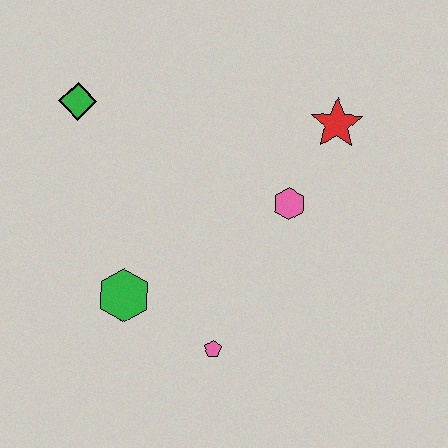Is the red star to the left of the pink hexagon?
No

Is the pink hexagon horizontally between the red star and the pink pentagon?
Yes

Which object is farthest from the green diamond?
The pink pentagon is farthest from the green diamond.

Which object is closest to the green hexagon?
The pink pentagon is closest to the green hexagon.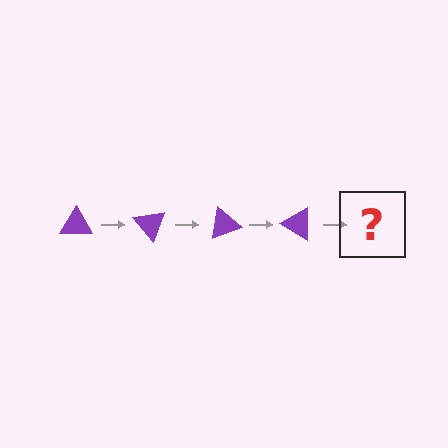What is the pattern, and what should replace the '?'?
The pattern is that the triangle rotates 50 degrees each step. The '?' should be a purple triangle rotated 200 degrees.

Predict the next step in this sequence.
The next step is a purple triangle rotated 200 degrees.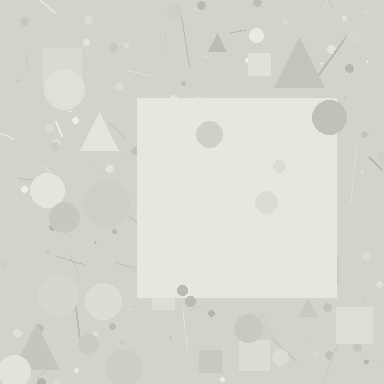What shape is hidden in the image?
A square is hidden in the image.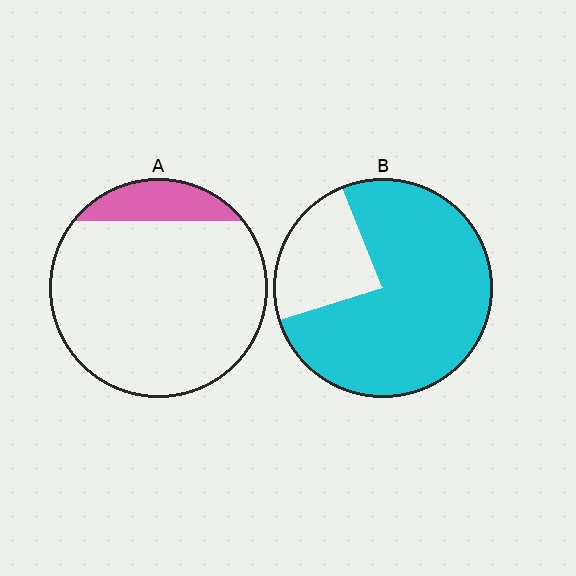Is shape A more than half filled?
No.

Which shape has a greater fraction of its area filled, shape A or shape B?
Shape B.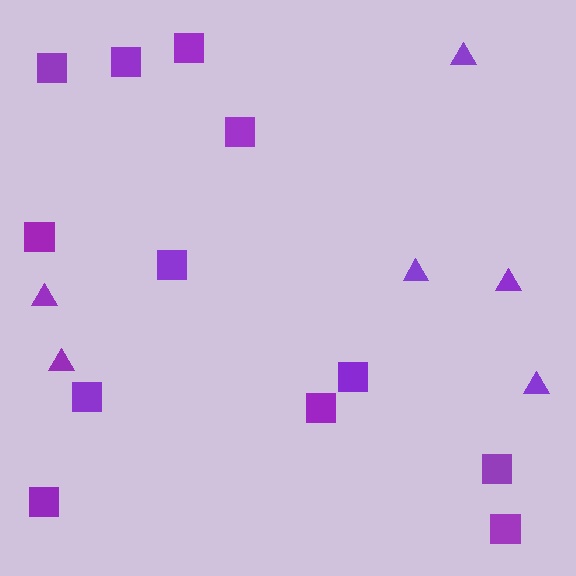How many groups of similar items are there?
There are 2 groups: one group of triangles (6) and one group of squares (12).